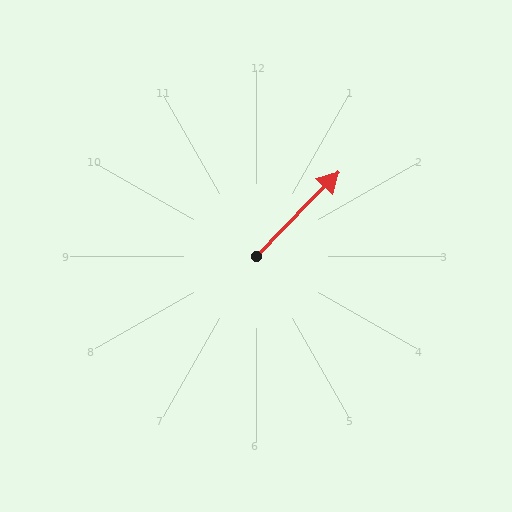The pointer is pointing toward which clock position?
Roughly 1 o'clock.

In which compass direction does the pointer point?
Northeast.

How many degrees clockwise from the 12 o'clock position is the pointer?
Approximately 44 degrees.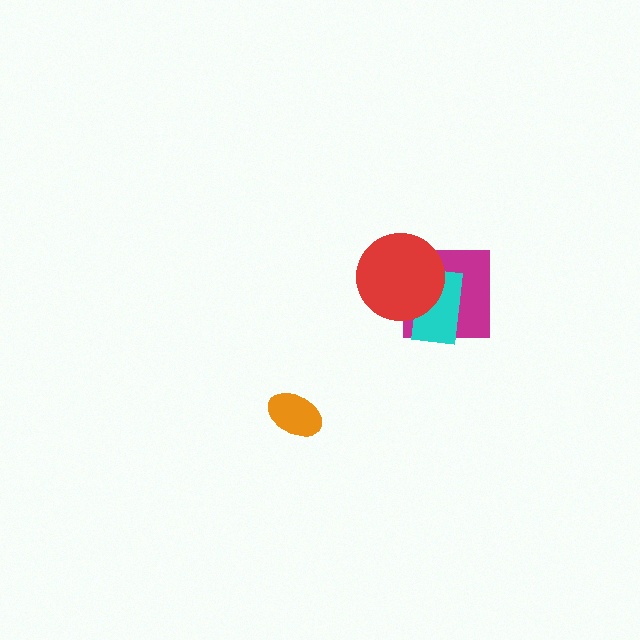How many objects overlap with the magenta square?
2 objects overlap with the magenta square.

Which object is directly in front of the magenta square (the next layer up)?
The cyan rectangle is directly in front of the magenta square.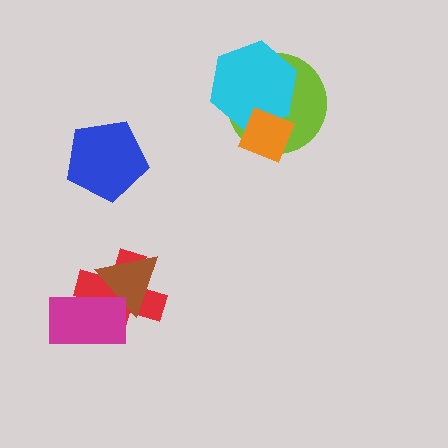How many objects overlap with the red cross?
2 objects overlap with the red cross.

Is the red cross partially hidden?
Yes, it is partially covered by another shape.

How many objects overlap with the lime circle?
2 objects overlap with the lime circle.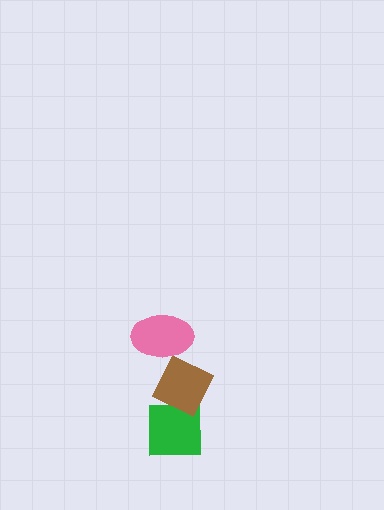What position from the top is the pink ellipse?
The pink ellipse is 1st from the top.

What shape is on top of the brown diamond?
The pink ellipse is on top of the brown diamond.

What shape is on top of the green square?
The brown diamond is on top of the green square.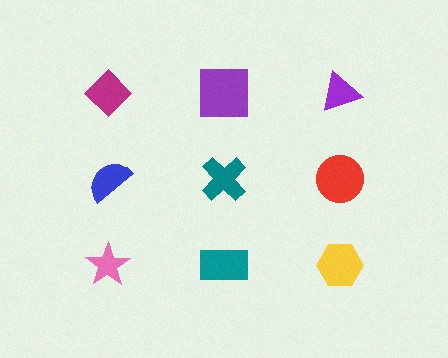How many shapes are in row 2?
3 shapes.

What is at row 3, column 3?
A yellow hexagon.